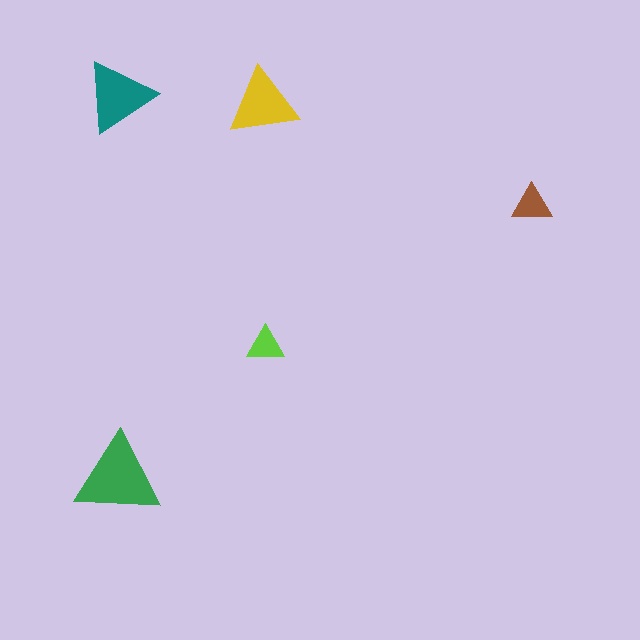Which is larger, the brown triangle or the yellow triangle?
The yellow one.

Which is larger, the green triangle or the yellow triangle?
The green one.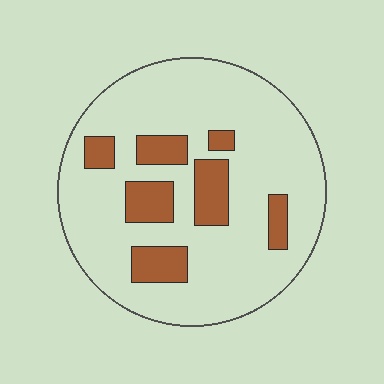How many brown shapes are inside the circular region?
7.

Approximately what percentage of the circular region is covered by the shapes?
Approximately 20%.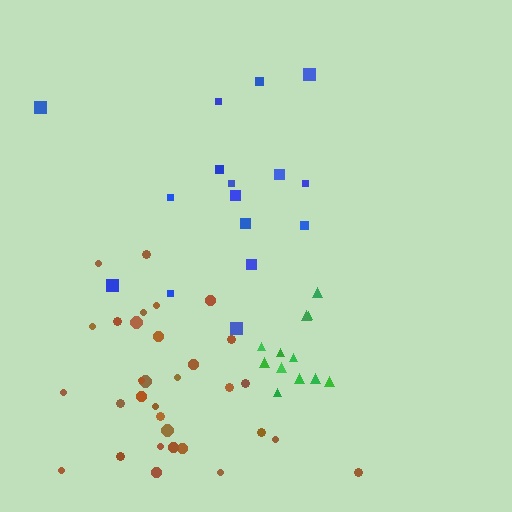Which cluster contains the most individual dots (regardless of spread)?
Brown (32).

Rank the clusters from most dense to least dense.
green, brown, blue.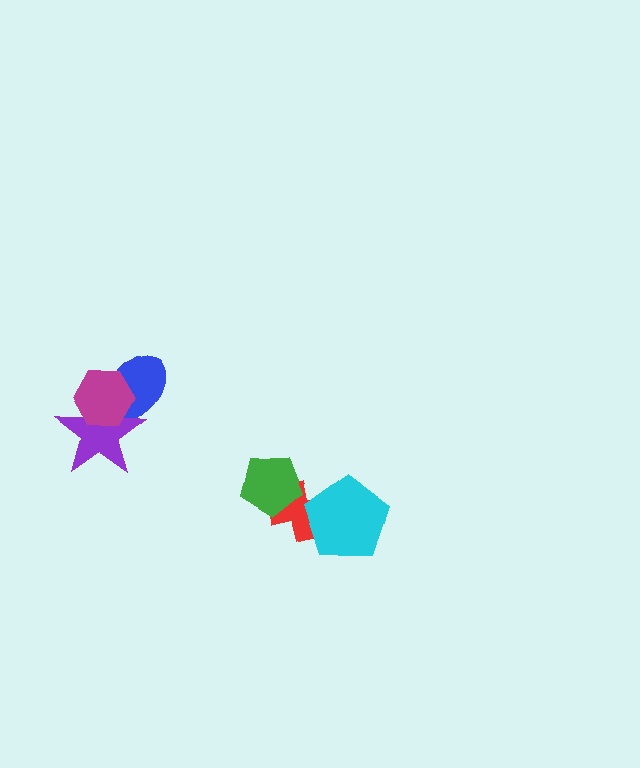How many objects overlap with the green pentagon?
1 object overlaps with the green pentagon.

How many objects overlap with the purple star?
2 objects overlap with the purple star.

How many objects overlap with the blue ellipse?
2 objects overlap with the blue ellipse.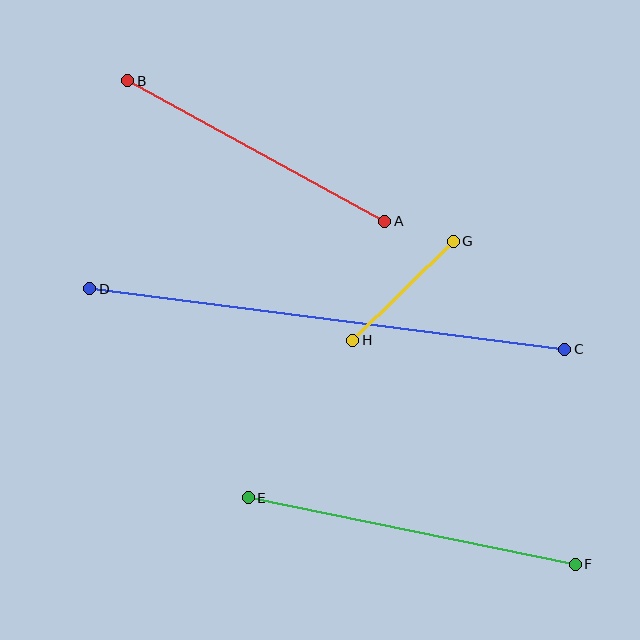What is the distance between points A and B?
The distance is approximately 293 pixels.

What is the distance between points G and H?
The distance is approximately 141 pixels.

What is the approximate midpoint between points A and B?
The midpoint is at approximately (256, 151) pixels.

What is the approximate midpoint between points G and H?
The midpoint is at approximately (403, 291) pixels.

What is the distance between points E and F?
The distance is approximately 333 pixels.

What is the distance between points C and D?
The distance is approximately 479 pixels.